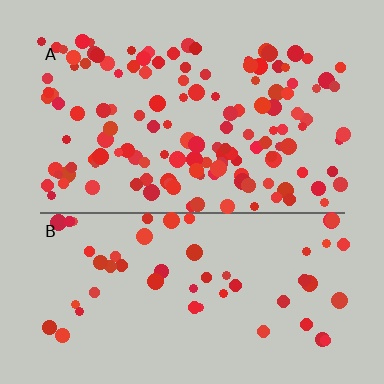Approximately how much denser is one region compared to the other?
Approximately 2.5× — region A over region B.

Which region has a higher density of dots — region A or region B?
A (the top).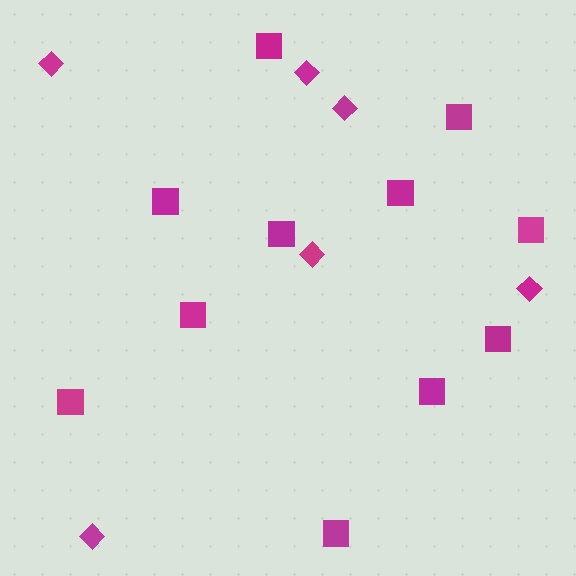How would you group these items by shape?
There are 2 groups: one group of squares (11) and one group of diamonds (6).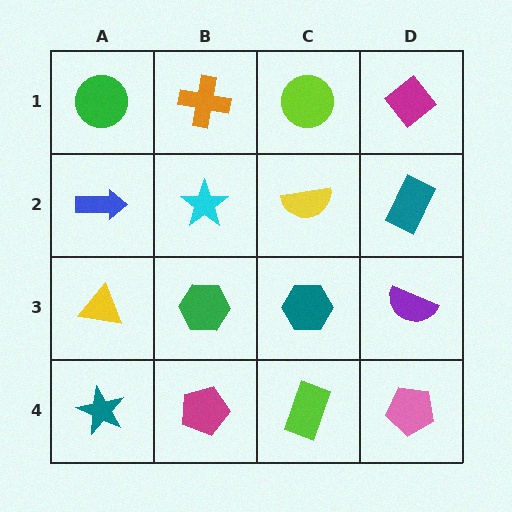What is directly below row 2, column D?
A purple semicircle.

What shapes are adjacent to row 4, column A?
A yellow triangle (row 3, column A), a magenta pentagon (row 4, column B).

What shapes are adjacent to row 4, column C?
A teal hexagon (row 3, column C), a magenta pentagon (row 4, column B), a pink pentagon (row 4, column D).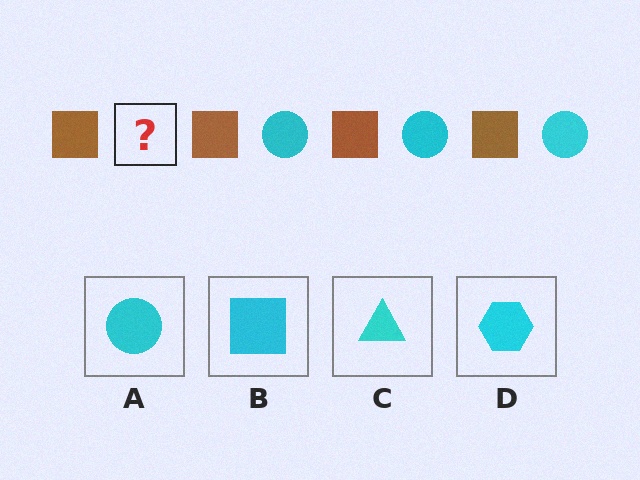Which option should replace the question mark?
Option A.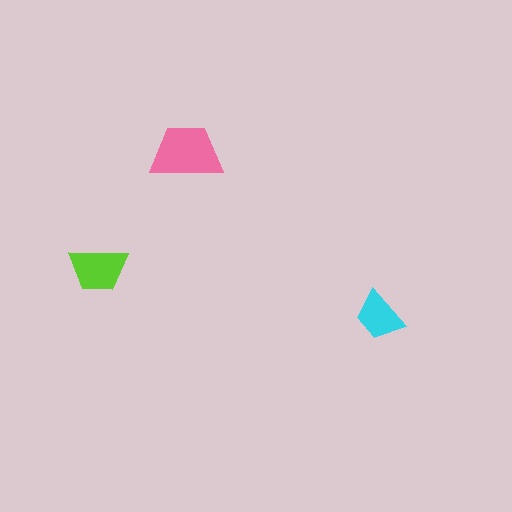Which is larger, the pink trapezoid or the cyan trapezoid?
The pink one.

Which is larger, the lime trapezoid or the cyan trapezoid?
The lime one.